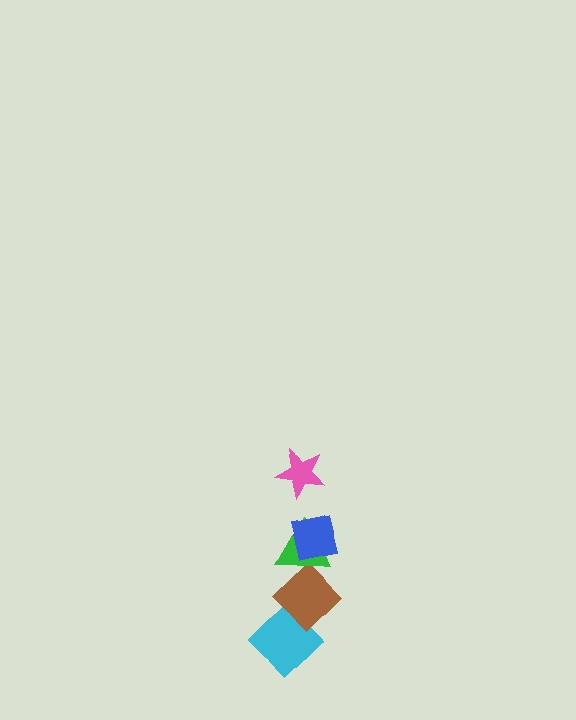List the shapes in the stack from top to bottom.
From top to bottom: the pink star, the blue square, the green triangle, the brown diamond, the cyan diamond.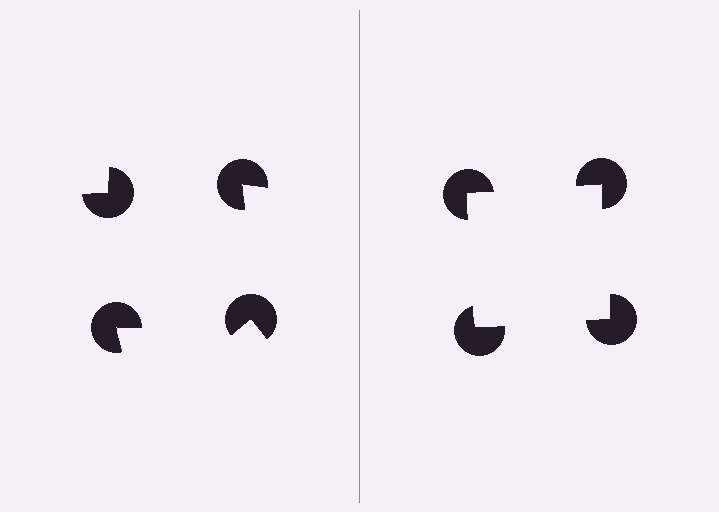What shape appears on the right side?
An illusory square.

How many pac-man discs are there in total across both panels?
8 — 4 on each side.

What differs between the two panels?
The pac-man discs are positioned identically on both sides; only the wedge orientations differ. On the right they align to a square; on the left they are misaligned.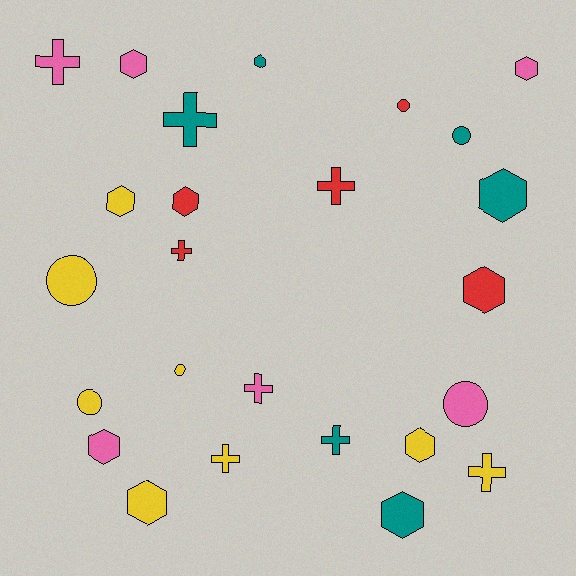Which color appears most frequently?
Yellow, with 8 objects.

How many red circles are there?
There is 1 red circle.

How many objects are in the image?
There are 25 objects.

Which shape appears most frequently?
Hexagon, with 11 objects.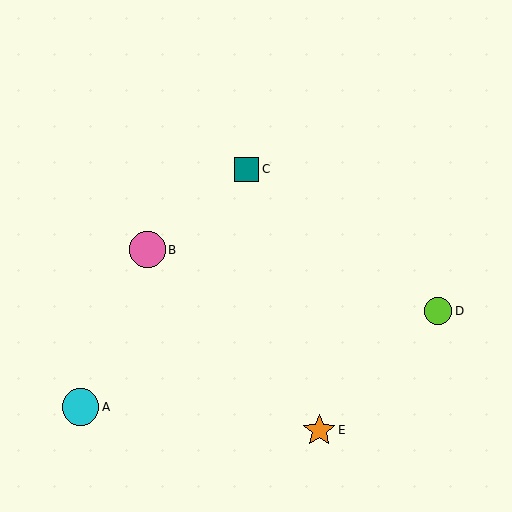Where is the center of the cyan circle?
The center of the cyan circle is at (81, 407).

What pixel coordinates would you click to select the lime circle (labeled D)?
Click at (438, 311) to select the lime circle D.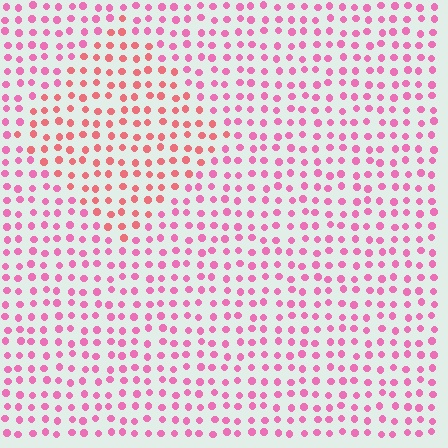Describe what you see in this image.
The image is filled with small pink elements in a uniform arrangement. A diamond-shaped region is visible where the elements are tinted to a slightly different hue, forming a subtle color boundary.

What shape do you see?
I see a diamond.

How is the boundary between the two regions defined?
The boundary is defined purely by a slight shift in hue (about 29 degrees). Spacing, size, and orientation are identical on both sides.